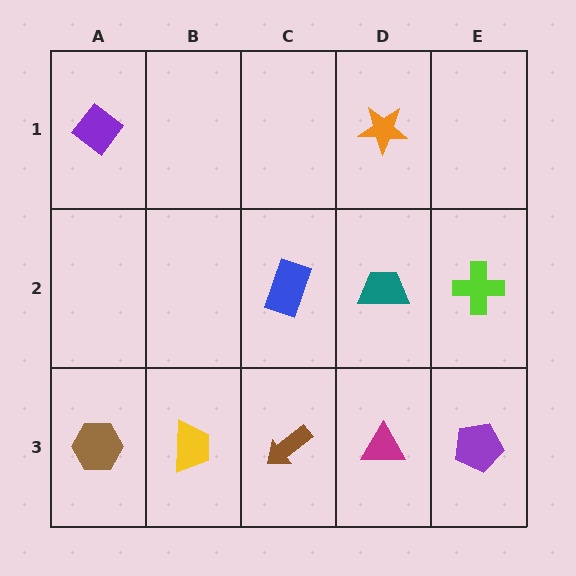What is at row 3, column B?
A yellow trapezoid.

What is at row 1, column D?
An orange star.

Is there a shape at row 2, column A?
No, that cell is empty.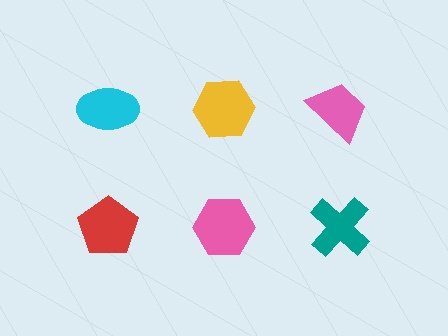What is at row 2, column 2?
A pink hexagon.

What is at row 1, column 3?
A pink trapezoid.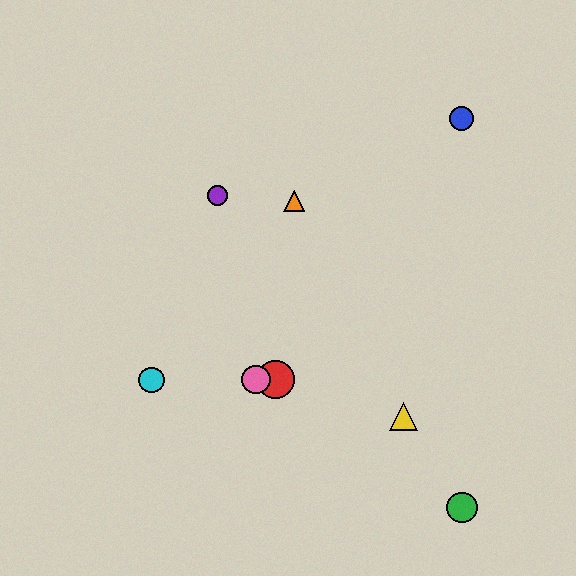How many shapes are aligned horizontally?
3 shapes (the red circle, the cyan circle, the pink circle) are aligned horizontally.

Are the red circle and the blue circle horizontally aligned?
No, the red circle is at y≈380 and the blue circle is at y≈119.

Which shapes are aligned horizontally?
The red circle, the cyan circle, the pink circle are aligned horizontally.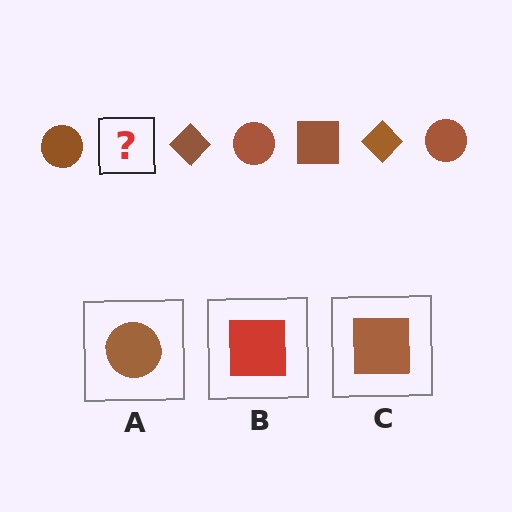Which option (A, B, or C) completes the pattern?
C.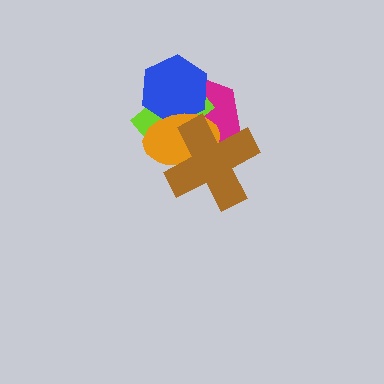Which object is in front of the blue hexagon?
The orange ellipse is in front of the blue hexagon.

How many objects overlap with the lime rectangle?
4 objects overlap with the lime rectangle.